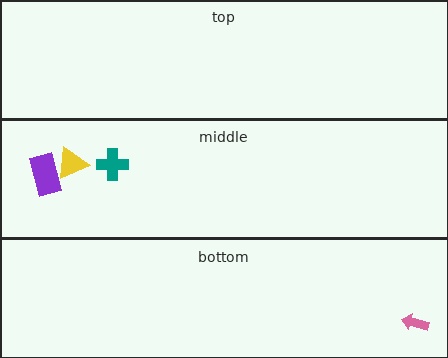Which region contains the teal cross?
The middle region.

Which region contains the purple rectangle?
The middle region.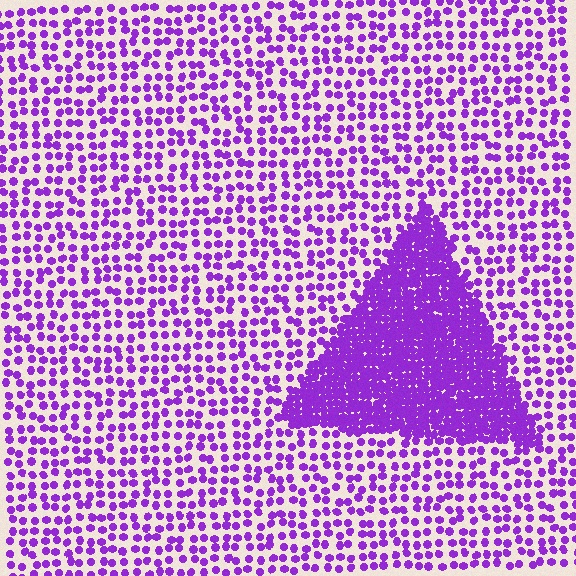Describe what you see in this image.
The image contains small purple elements arranged at two different densities. A triangle-shaped region is visible where the elements are more densely packed than the surrounding area.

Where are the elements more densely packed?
The elements are more densely packed inside the triangle boundary.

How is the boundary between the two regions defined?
The boundary is defined by a change in element density (approximately 3.0x ratio). All elements are the same color, size, and shape.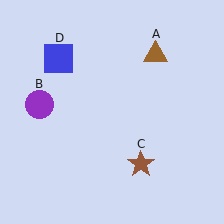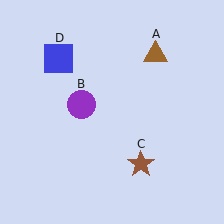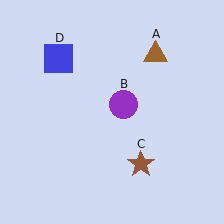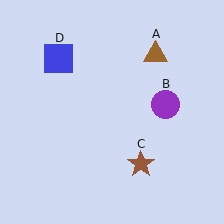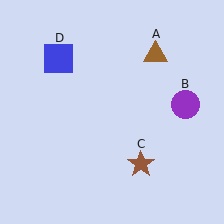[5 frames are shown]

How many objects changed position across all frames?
1 object changed position: purple circle (object B).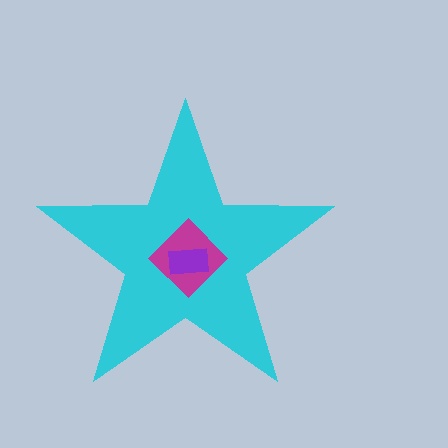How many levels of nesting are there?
3.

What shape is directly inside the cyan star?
The magenta diamond.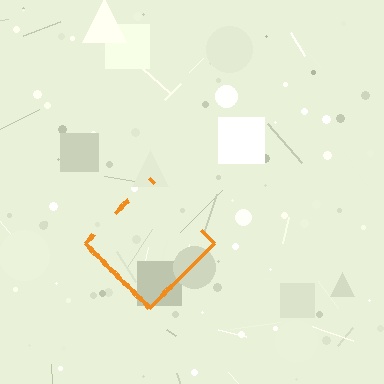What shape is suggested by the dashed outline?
The dashed outline suggests a diamond.